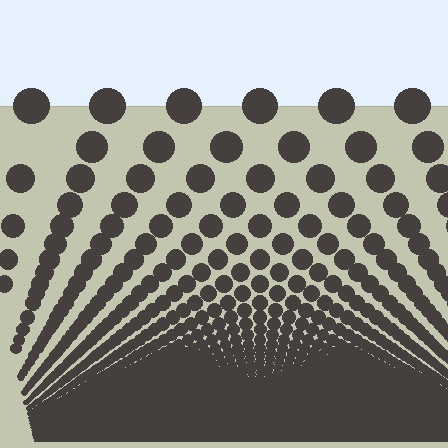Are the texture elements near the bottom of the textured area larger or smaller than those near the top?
Smaller. The gradient is inverted — elements near the bottom are smaller and denser.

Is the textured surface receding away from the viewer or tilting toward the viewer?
The surface appears to tilt toward the viewer. Texture elements get larger and sparser toward the top.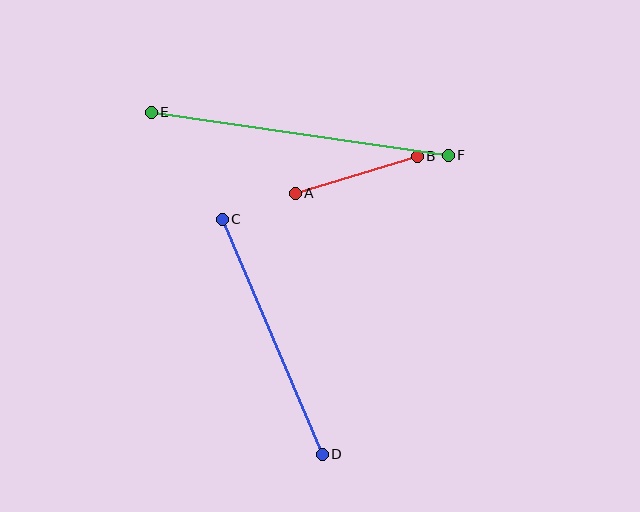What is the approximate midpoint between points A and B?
The midpoint is at approximately (356, 175) pixels.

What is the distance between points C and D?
The distance is approximately 255 pixels.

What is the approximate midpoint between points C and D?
The midpoint is at approximately (272, 337) pixels.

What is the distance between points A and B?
The distance is approximately 127 pixels.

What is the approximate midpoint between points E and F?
The midpoint is at approximately (300, 134) pixels.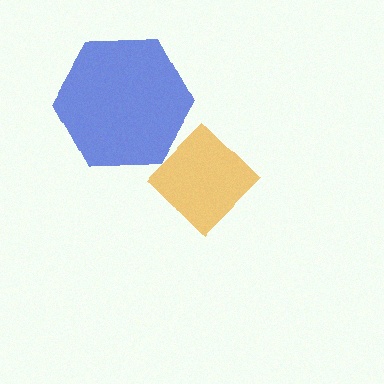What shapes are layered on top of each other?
The layered shapes are: an orange diamond, a blue hexagon.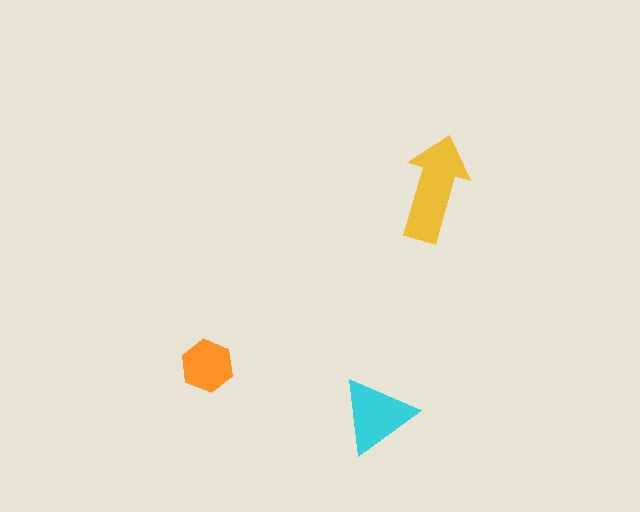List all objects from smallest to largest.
The orange hexagon, the cyan triangle, the yellow arrow.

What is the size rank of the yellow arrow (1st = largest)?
1st.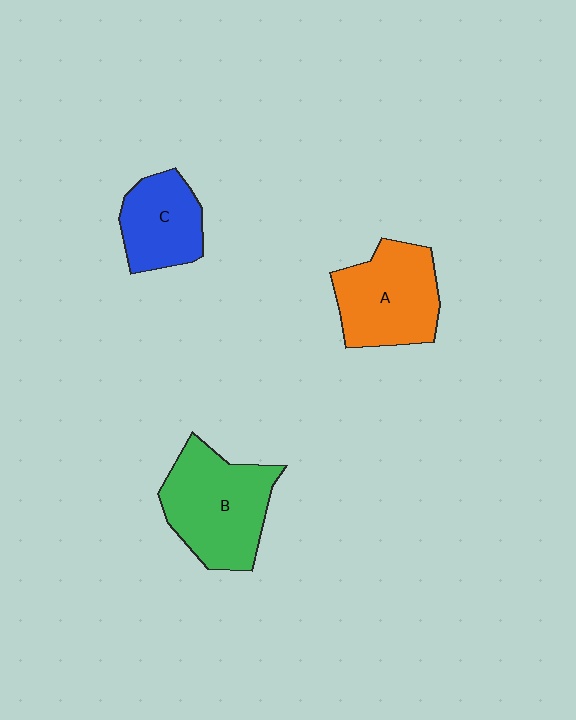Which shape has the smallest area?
Shape C (blue).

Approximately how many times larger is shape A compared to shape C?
Approximately 1.4 times.